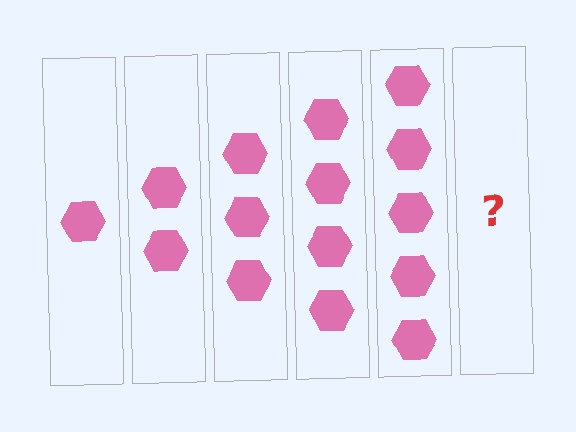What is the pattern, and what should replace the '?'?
The pattern is that each step adds one more hexagon. The '?' should be 6 hexagons.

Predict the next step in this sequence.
The next step is 6 hexagons.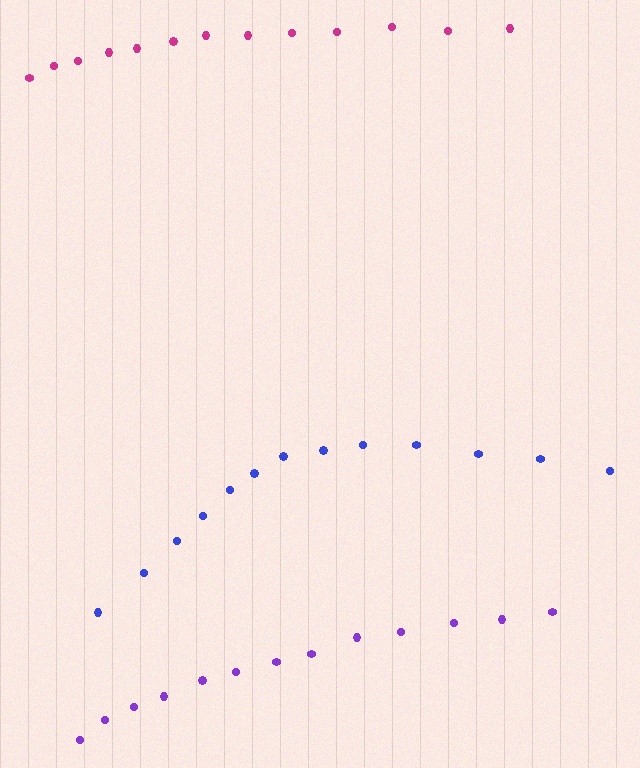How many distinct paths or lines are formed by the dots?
There are 3 distinct paths.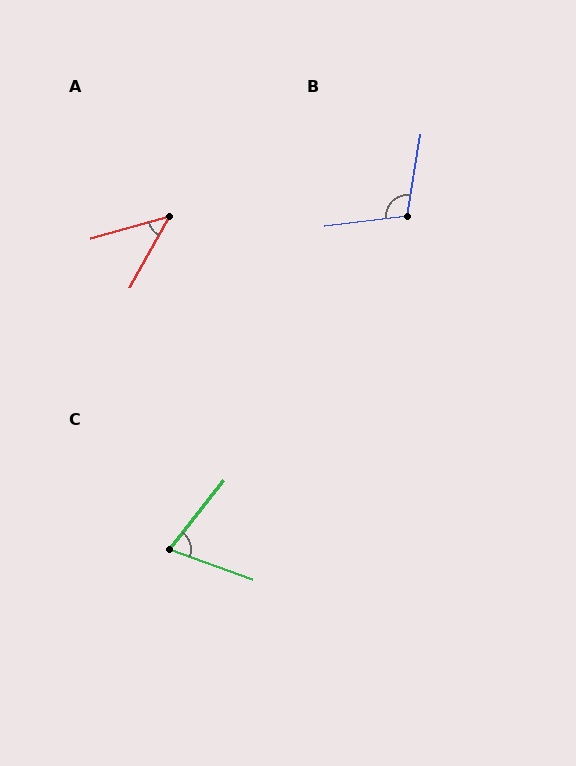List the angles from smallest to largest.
A (45°), C (71°), B (106°).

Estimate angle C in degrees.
Approximately 71 degrees.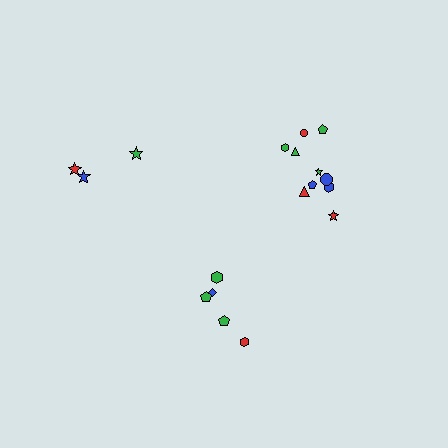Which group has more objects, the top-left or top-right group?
The top-right group.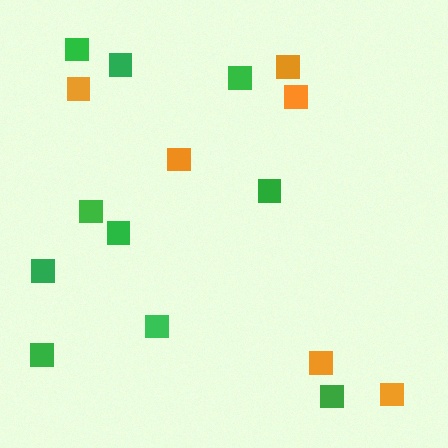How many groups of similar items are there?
There are 2 groups: one group of orange squares (6) and one group of green squares (10).